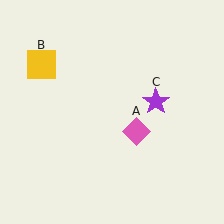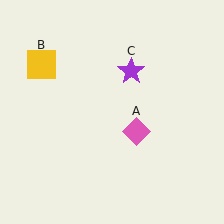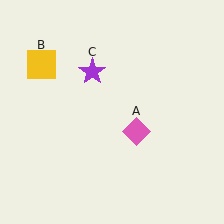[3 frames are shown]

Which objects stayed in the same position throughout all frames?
Pink diamond (object A) and yellow square (object B) remained stationary.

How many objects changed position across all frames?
1 object changed position: purple star (object C).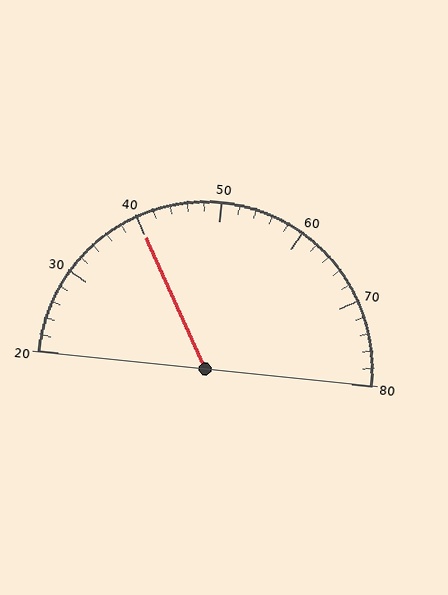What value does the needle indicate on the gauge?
The needle indicates approximately 40.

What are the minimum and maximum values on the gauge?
The gauge ranges from 20 to 80.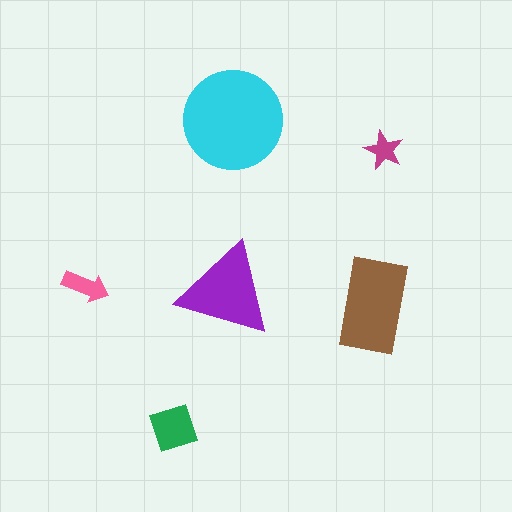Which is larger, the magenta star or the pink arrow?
The pink arrow.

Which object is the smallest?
The magenta star.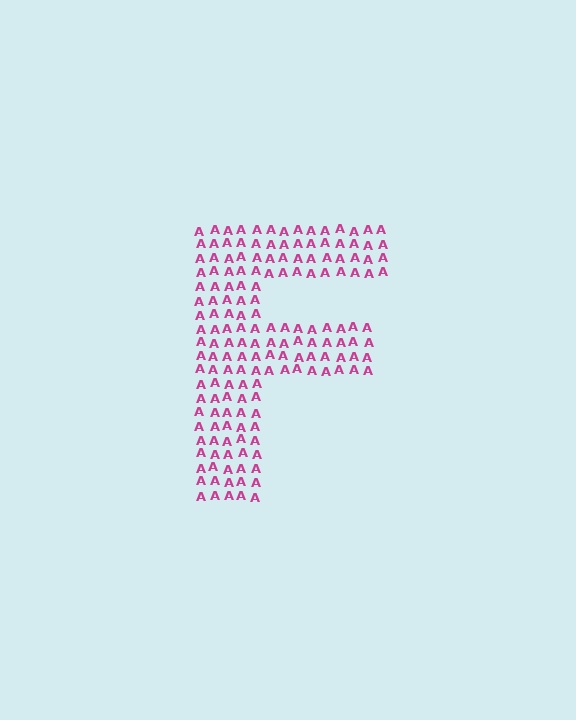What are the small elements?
The small elements are letter A's.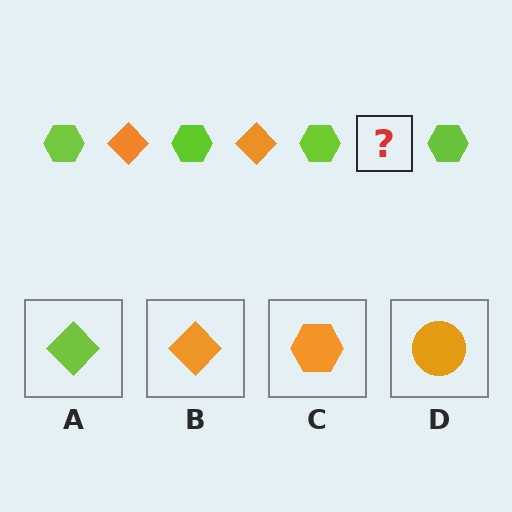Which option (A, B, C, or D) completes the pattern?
B.